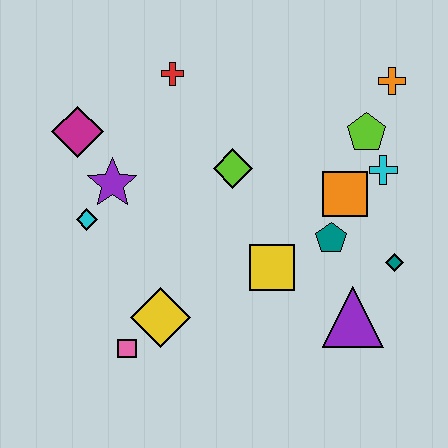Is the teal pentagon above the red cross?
No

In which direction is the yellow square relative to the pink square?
The yellow square is to the right of the pink square.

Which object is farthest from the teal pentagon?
The magenta diamond is farthest from the teal pentagon.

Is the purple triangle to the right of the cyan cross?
No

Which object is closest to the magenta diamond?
The purple star is closest to the magenta diamond.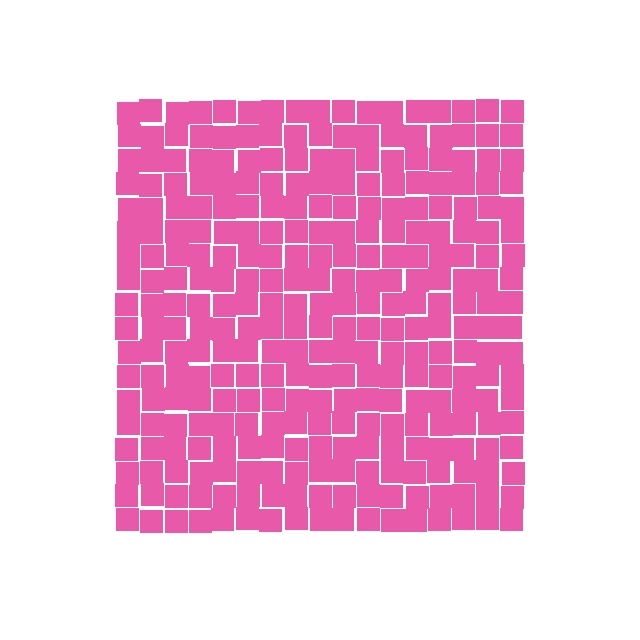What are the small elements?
The small elements are squares.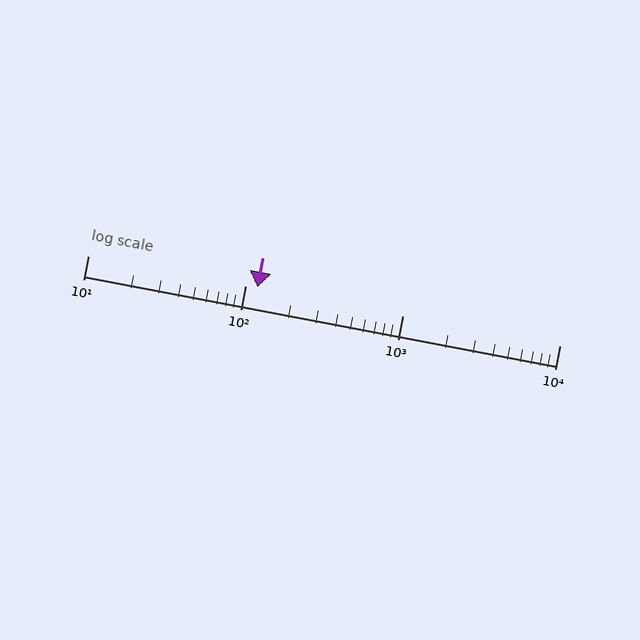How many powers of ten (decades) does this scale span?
The scale spans 3 decades, from 10 to 10000.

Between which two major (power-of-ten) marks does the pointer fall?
The pointer is between 100 and 1000.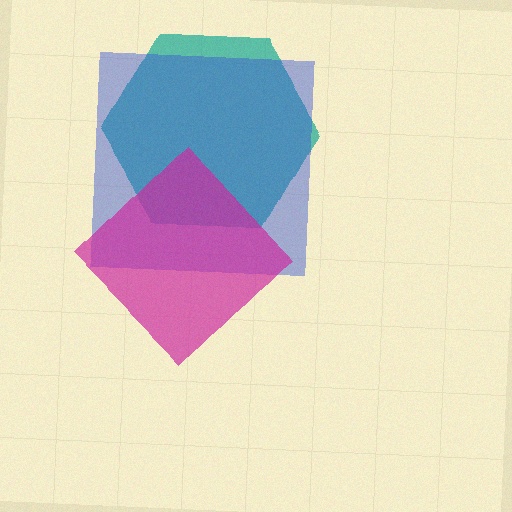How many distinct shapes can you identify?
There are 3 distinct shapes: a teal hexagon, a blue square, a magenta diamond.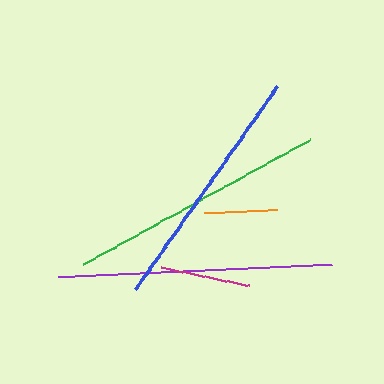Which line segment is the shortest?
The orange line is the shortest at approximately 73 pixels.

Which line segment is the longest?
The purple line is the longest at approximately 274 pixels.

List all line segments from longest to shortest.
From longest to shortest: purple, green, blue, magenta, orange.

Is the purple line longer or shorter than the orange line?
The purple line is longer than the orange line.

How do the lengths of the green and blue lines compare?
The green and blue lines are approximately the same length.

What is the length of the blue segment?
The blue segment is approximately 248 pixels long.